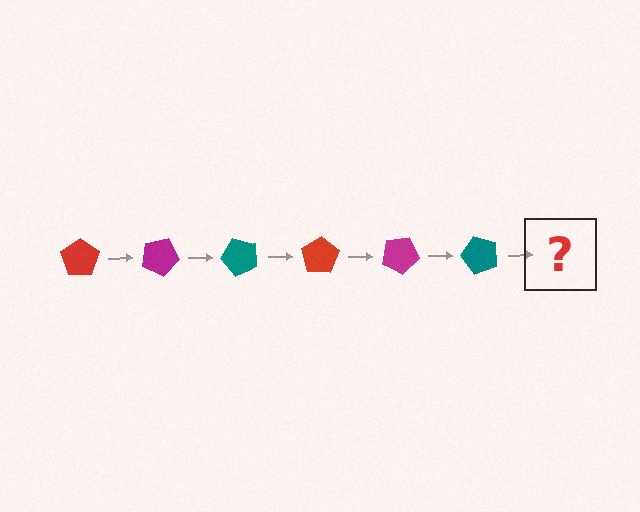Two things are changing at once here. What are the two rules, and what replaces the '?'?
The two rules are that it rotates 25 degrees each step and the color cycles through red, magenta, and teal. The '?' should be a red pentagon, rotated 150 degrees from the start.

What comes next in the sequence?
The next element should be a red pentagon, rotated 150 degrees from the start.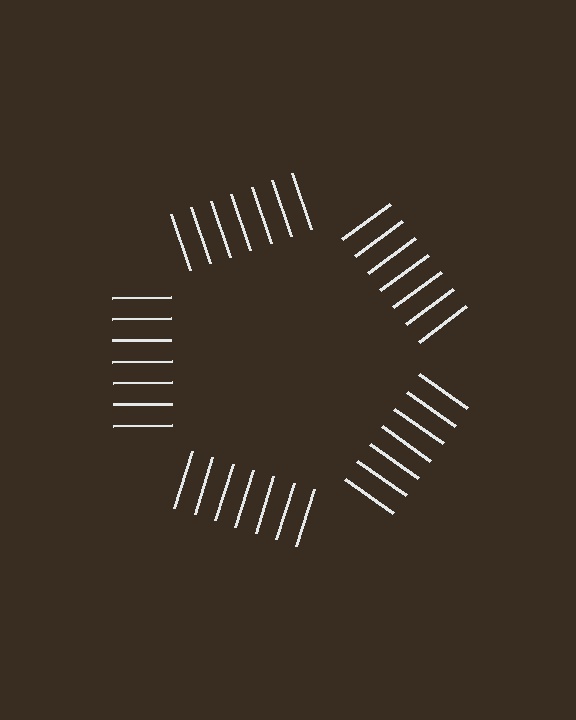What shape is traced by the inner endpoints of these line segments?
An illusory pentagon — the line segments terminate on its edges but no continuous stroke is drawn.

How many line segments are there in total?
35 — 7 along each of the 5 edges.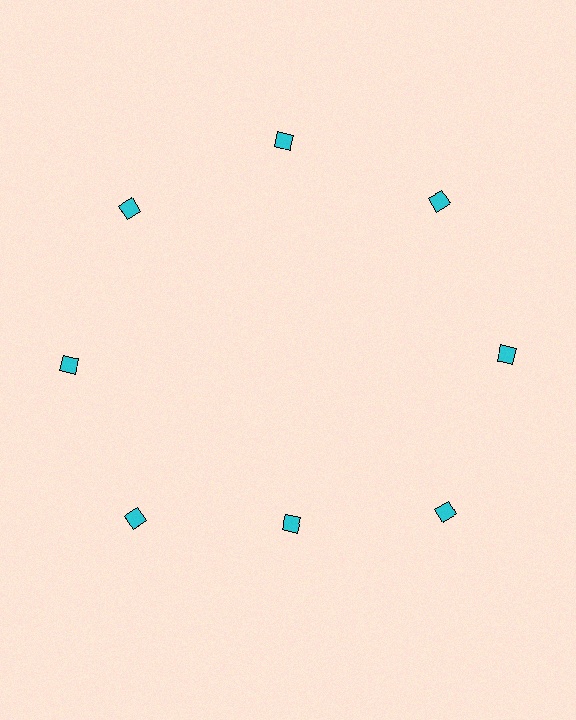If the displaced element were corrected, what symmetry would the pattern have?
It would have 8-fold rotational symmetry — the pattern would map onto itself every 45 degrees.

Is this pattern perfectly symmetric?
No. The 8 cyan diamonds are arranged in a ring, but one element near the 6 o'clock position is pulled inward toward the center, breaking the 8-fold rotational symmetry.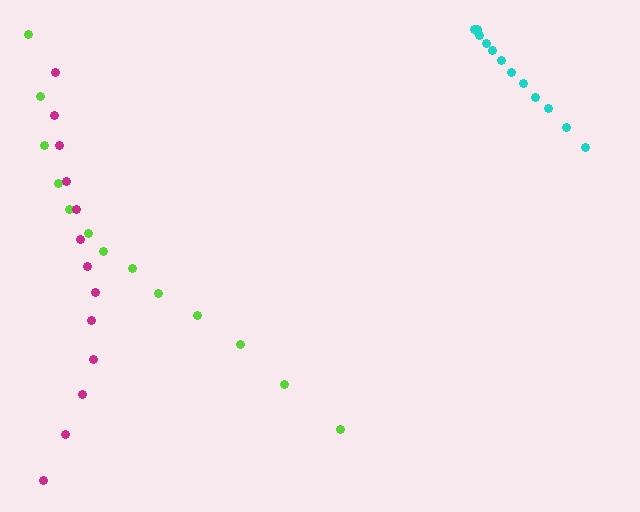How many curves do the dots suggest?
There are 3 distinct paths.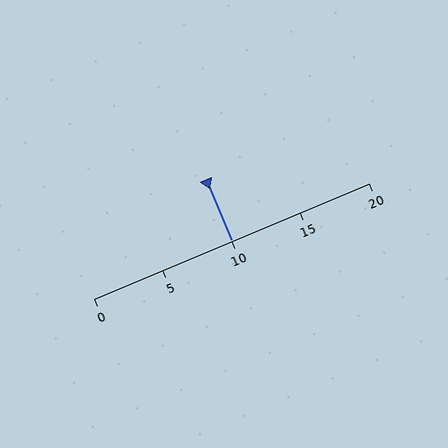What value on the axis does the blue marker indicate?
The marker indicates approximately 10.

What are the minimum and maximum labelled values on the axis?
The axis runs from 0 to 20.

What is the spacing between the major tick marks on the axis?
The major ticks are spaced 5 apart.